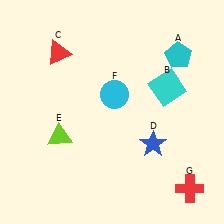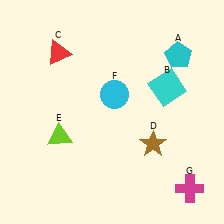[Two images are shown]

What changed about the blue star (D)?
In Image 1, D is blue. In Image 2, it changed to brown.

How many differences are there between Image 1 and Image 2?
There are 2 differences between the two images.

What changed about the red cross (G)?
In Image 1, G is red. In Image 2, it changed to magenta.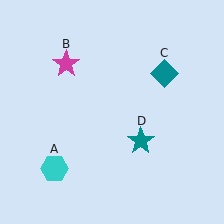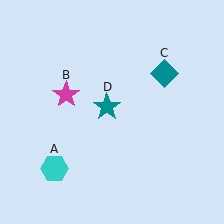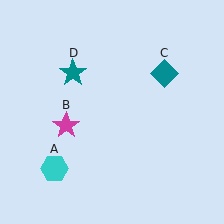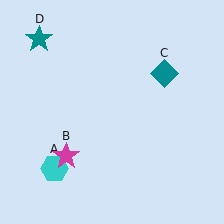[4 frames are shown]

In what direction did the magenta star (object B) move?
The magenta star (object B) moved down.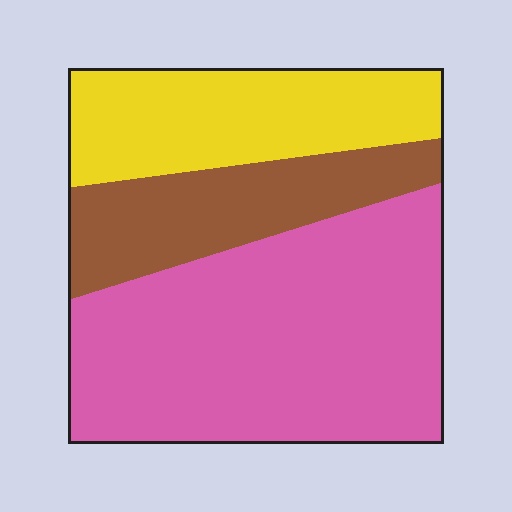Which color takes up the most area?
Pink, at roughly 55%.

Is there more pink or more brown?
Pink.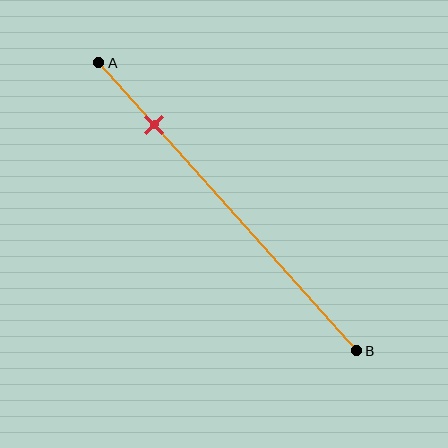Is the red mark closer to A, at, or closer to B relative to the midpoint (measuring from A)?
The red mark is closer to point A than the midpoint of segment AB.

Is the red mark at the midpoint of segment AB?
No, the mark is at about 20% from A, not at the 50% midpoint.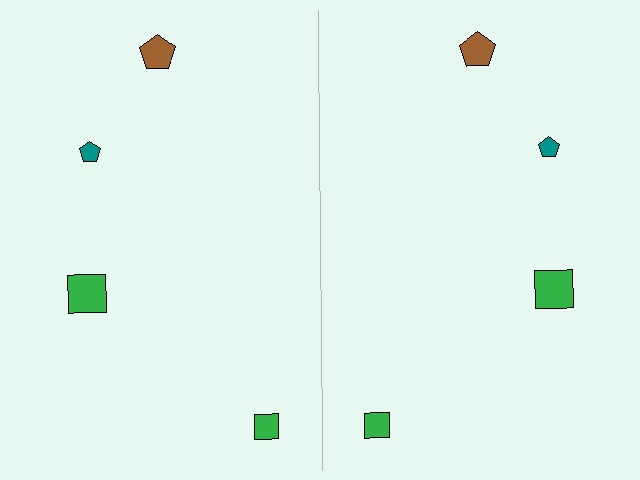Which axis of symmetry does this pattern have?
The pattern has a vertical axis of symmetry running through the center of the image.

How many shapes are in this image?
There are 8 shapes in this image.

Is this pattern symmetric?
Yes, this pattern has bilateral (reflection) symmetry.